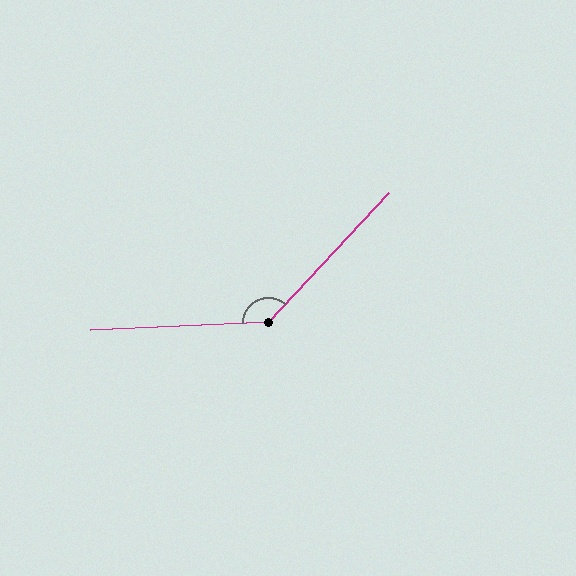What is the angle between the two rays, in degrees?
Approximately 135 degrees.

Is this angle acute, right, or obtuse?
It is obtuse.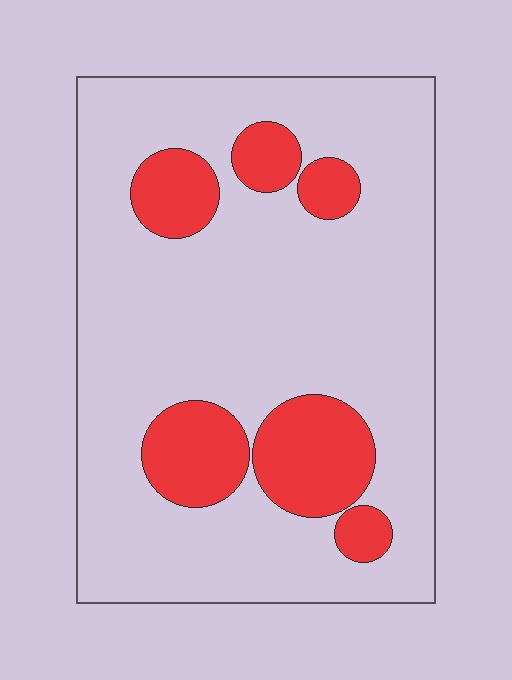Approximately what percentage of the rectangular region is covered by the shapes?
Approximately 20%.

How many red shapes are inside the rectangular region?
6.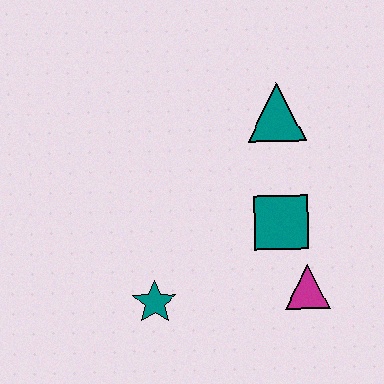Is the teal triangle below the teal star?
No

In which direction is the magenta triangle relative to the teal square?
The magenta triangle is below the teal square.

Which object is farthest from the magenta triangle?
The teal triangle is farthest from the magenta triangle.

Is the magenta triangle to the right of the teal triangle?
Yes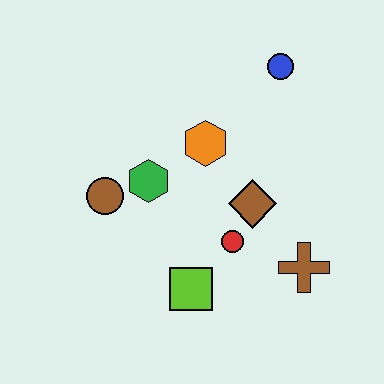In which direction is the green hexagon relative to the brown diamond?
The green hexagon is to the left of the brown diamond.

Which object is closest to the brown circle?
The green hexagon is closest to the brown circle.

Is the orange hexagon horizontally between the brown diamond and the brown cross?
No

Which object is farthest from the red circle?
The blue circle is farthest from the red circle.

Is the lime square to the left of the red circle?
Yes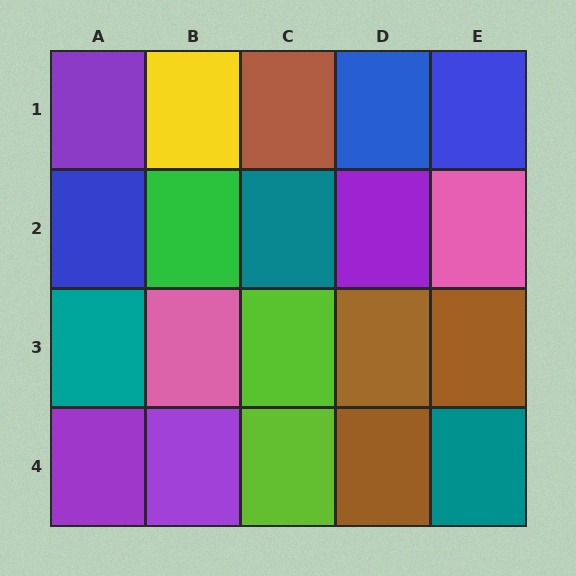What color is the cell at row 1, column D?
Blue.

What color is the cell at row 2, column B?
Green.